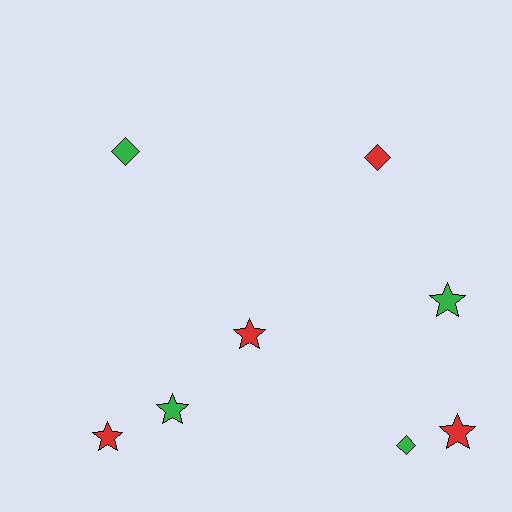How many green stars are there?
There are 2 green stars.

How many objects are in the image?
There are 8 objects.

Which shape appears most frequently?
Star, with 5 objects.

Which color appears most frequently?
Green, with 4 objects.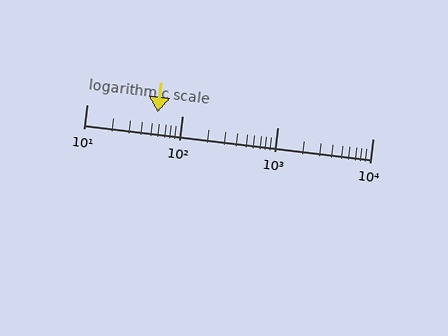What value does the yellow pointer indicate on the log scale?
The pointer indicates approximately 56.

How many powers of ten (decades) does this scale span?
The scale spans 3 decades, from 10 to 10000.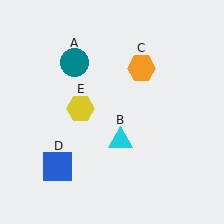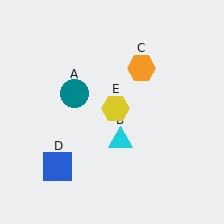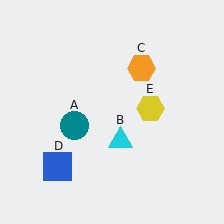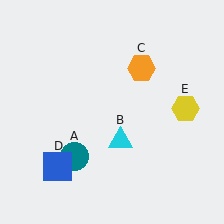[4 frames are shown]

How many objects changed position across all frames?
2 objects changed position: teal circle (object A), yellow hexagon (object E).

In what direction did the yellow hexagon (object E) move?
The yellow hexagon (object E) moved right.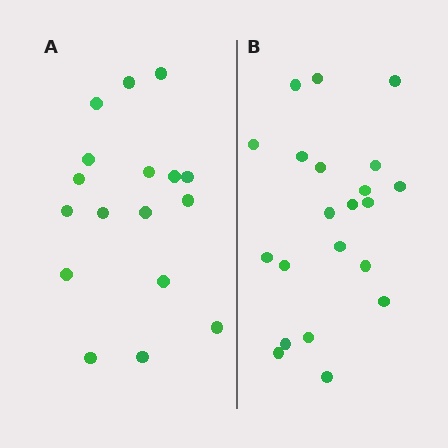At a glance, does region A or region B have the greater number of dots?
Region B (the right region) has more dots.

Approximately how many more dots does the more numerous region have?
Region B has about 4 more dots than region A.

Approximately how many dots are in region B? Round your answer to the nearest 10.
About 20 dots. (The exact count is 21, which rounds to 20.)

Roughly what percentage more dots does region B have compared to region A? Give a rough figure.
About 25% more.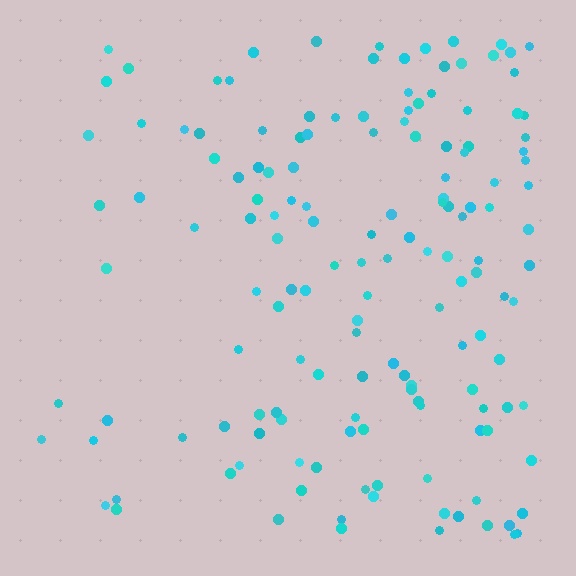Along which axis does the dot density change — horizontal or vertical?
Horizontal.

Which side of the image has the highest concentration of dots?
The right.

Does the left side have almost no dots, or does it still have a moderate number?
Still a moderate number, just noticeably fewer than the right.